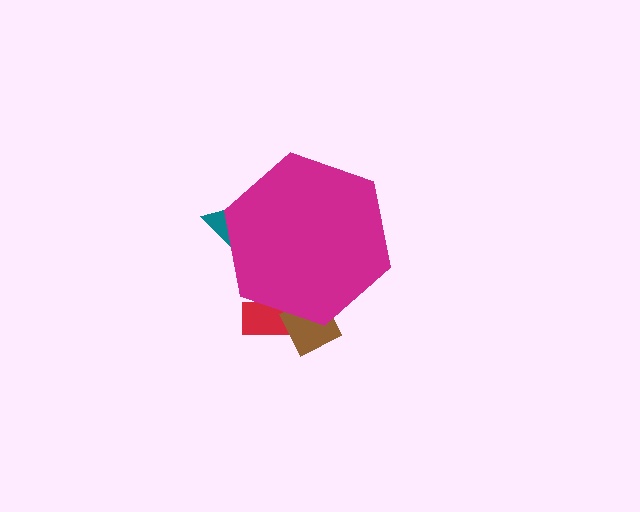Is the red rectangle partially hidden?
Yes, the red rectangle is partially hidden behind the magenta hexagon.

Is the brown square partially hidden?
Yes, the brown square is partially hidden behind the magenta hexagon.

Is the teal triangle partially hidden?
Yes, the teal triangle is partially hidden behind the magenta hexagon.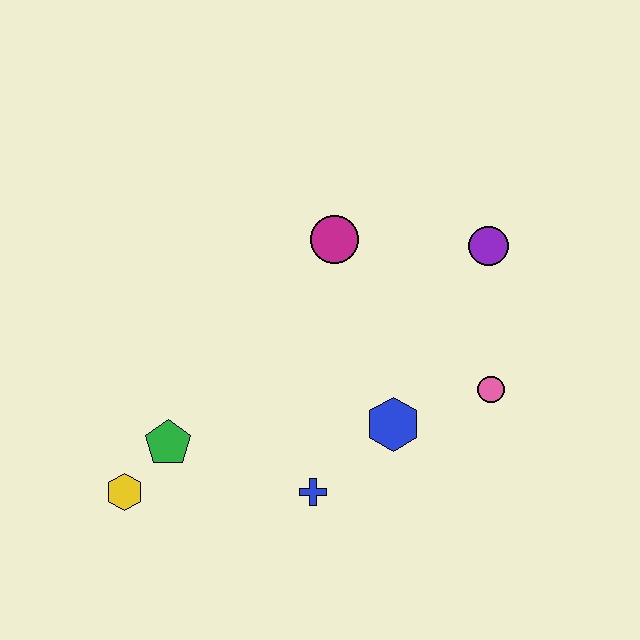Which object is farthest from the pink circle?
The yellow hexagon is farthest from the pink circle.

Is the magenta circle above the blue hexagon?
Yes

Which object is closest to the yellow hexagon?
The green pentagon is closest to the yellow hexagon.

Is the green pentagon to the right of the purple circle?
No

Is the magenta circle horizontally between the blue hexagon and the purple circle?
No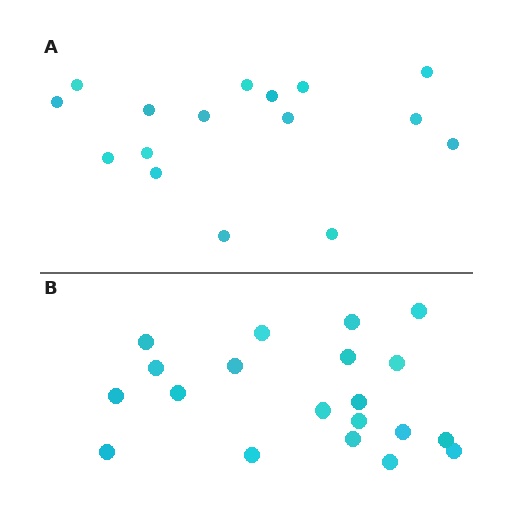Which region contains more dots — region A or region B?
Region B (the bottom region) has more dots.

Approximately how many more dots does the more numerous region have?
Region B has about 4 more dots than region A.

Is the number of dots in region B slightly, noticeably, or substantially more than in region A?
Region B has noticeably more, but not dramatically so. The ratio is roughly 1.2 to 1.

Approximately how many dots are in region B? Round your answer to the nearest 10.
About 20 dots.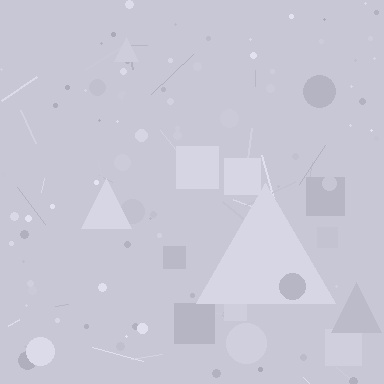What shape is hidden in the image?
A triangle is hidden in the image.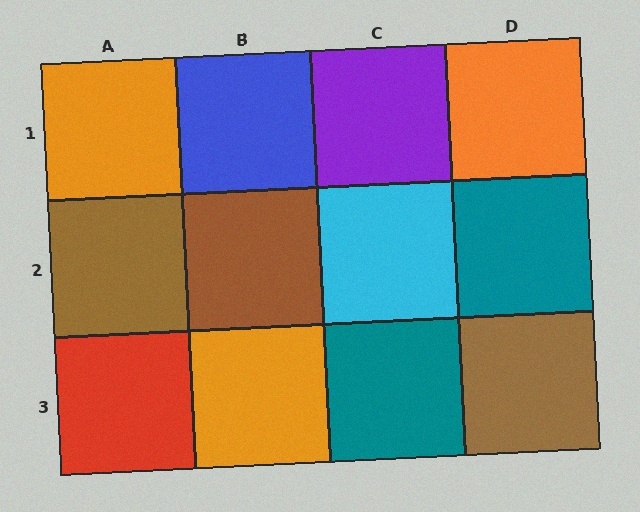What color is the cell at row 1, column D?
Orange.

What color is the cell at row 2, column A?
Brown.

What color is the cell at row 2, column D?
Teal.